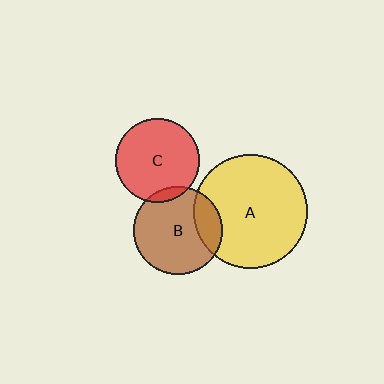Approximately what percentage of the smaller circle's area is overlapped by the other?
Approximately 20%.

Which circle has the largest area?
Circle A (yellow).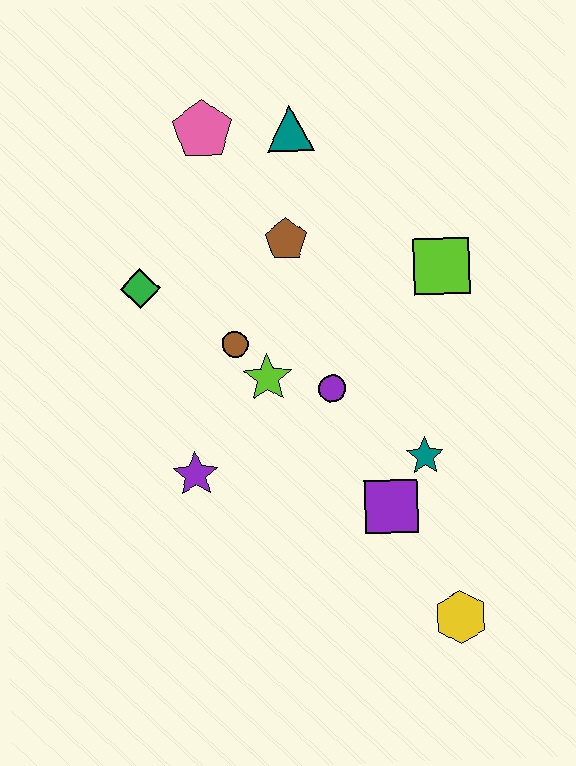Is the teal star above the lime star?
No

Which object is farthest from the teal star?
The pink pentagon is farthest from the teal star.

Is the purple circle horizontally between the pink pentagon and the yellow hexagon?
Yes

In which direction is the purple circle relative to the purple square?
The purple circle is above the purple square.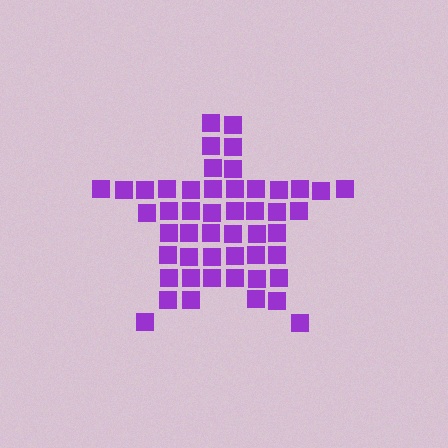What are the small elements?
The small elements are squares.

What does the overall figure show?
The overall figure shows a star.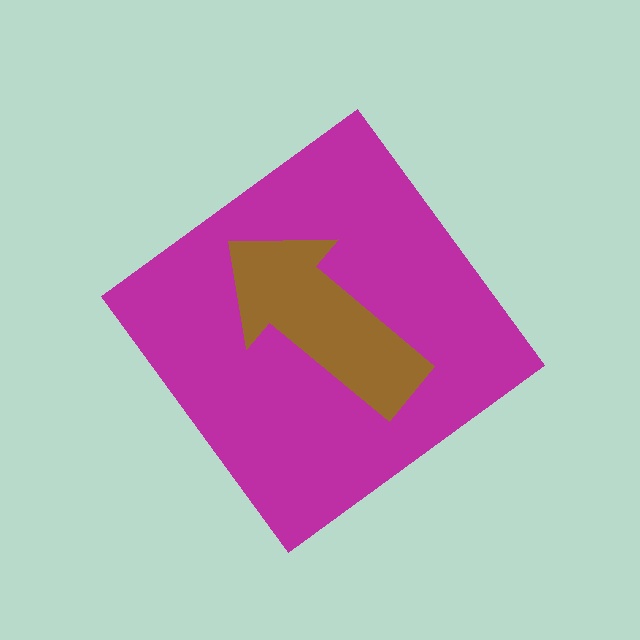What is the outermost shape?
The magenta diamond.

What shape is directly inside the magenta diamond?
The brown arrow.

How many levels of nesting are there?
2.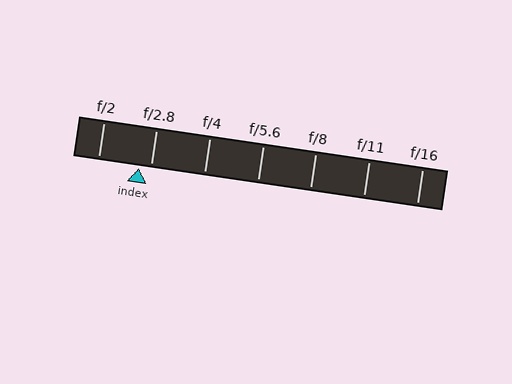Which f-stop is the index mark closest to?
The index mark is closest to f/2.8.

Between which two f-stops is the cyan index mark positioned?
The index mark is between f/2 and f/2.8.